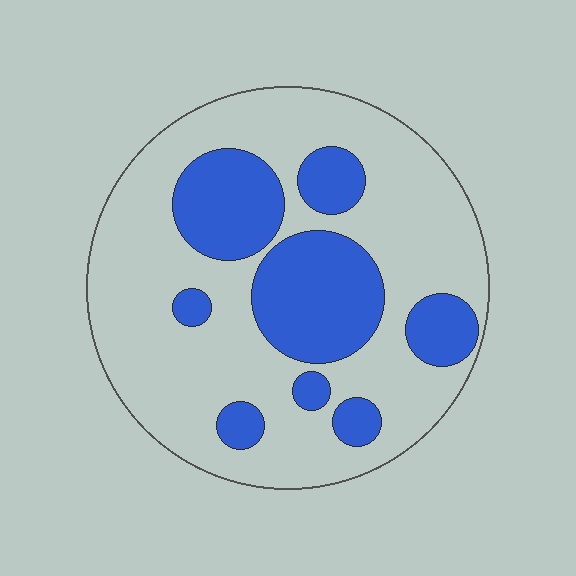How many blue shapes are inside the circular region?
8.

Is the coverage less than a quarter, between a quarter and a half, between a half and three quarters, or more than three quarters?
Between a quarter and a half.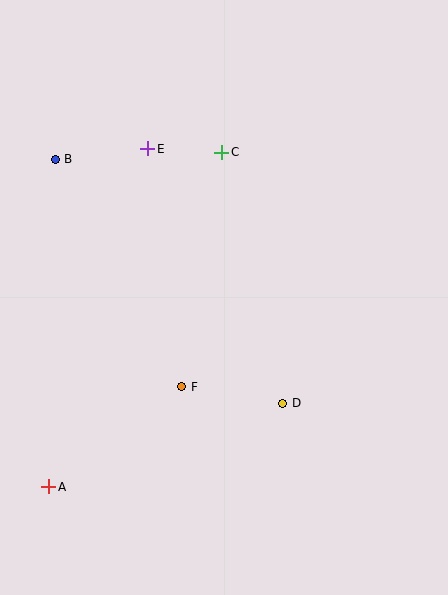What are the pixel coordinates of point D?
Point D is at (283, 403).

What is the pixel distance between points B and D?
The distance between B and D is 334 pixels.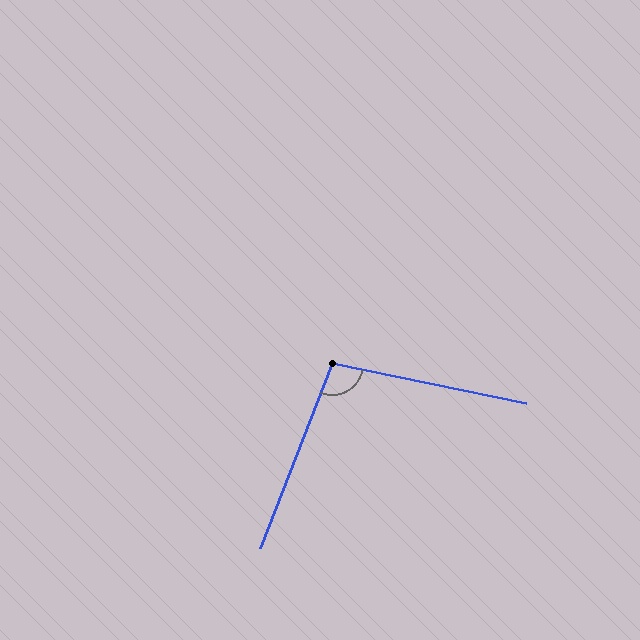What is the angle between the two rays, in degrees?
Approximately 100 degrees.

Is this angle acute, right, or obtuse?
It is obtuse.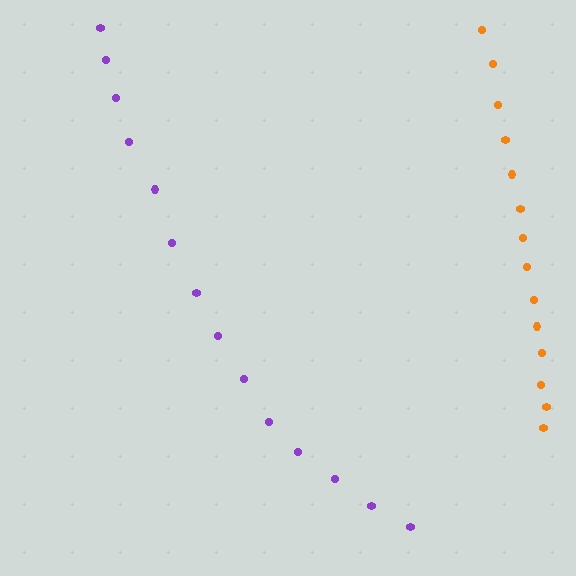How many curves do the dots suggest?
There are 2 distinct paths.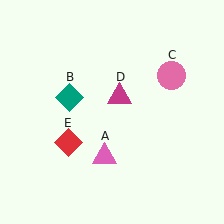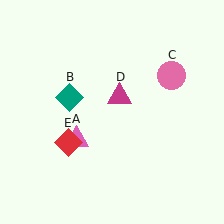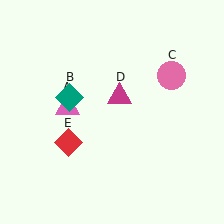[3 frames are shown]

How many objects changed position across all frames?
1 object changed position: pink triangle (object A).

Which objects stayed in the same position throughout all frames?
Teal diamond (object B) and pink circle (object C) and magenta triangle (object D) and red diamond (object E) remained stationary.